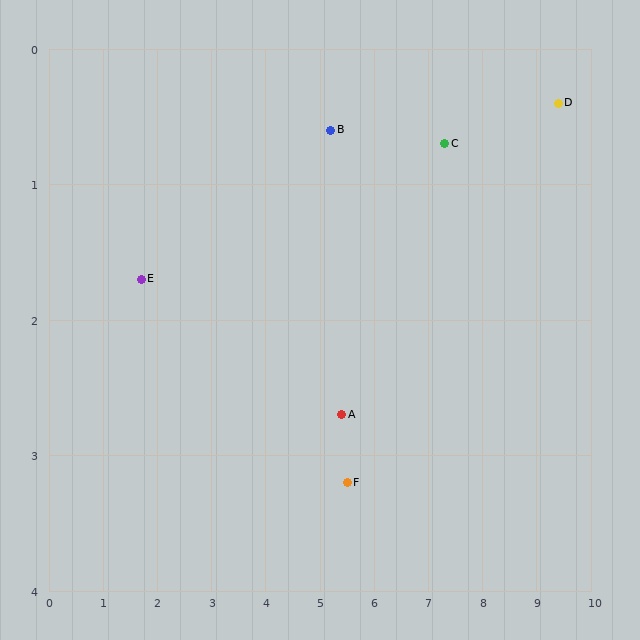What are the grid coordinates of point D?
Point D is at approximately (9.4, 0.4).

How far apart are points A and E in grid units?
Points A and E are about 3.8 grid units apart.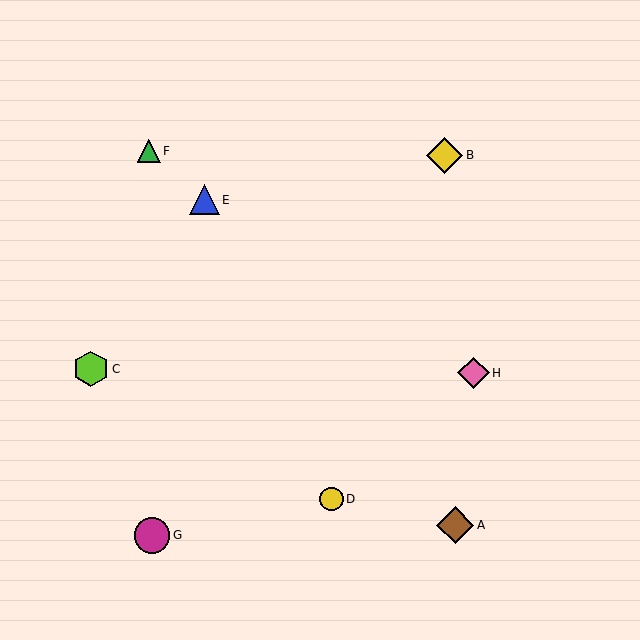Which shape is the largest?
The brown diamond (labeled A) is the largest.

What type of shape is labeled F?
Shape F is a green triangle.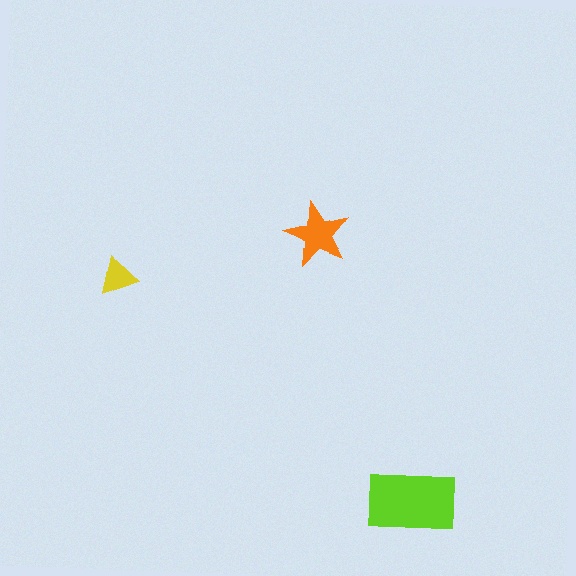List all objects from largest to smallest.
The lime rectangle, the orange star, the yellow triangle.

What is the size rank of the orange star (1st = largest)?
2nd.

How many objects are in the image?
There are 3 objects in the image.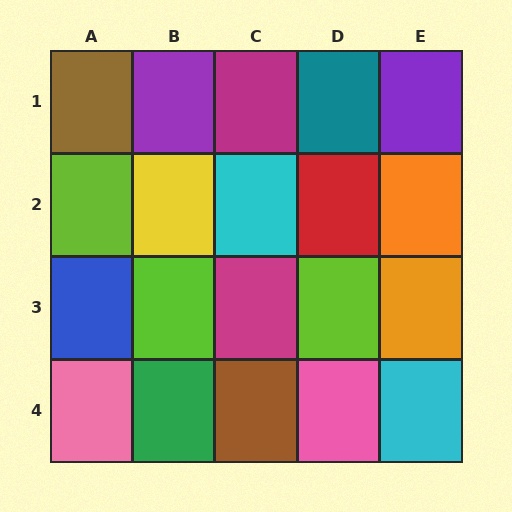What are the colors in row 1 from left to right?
Brown, purple, magenta, teal, purple.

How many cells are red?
1 cell is red.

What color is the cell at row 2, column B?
Yellow.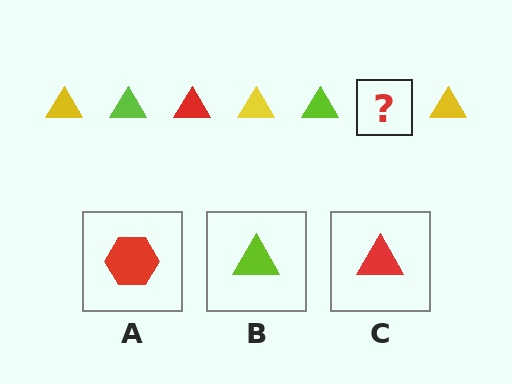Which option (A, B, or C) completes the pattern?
C.